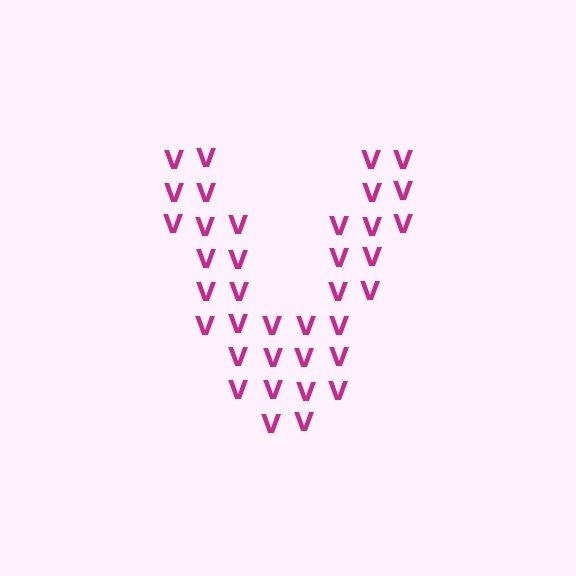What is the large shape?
The large shape is the letter V.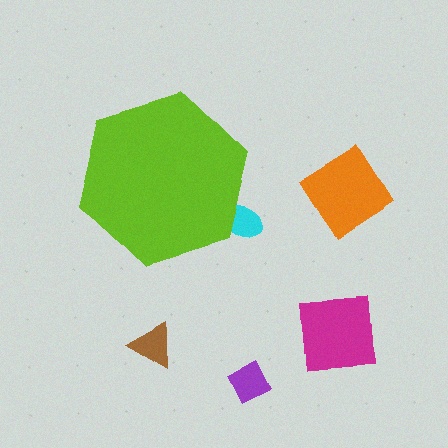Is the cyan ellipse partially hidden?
Yes, the cyan ellipse is partially hidden behind the lime hexagon.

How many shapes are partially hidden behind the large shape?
1 shape is partially hidden.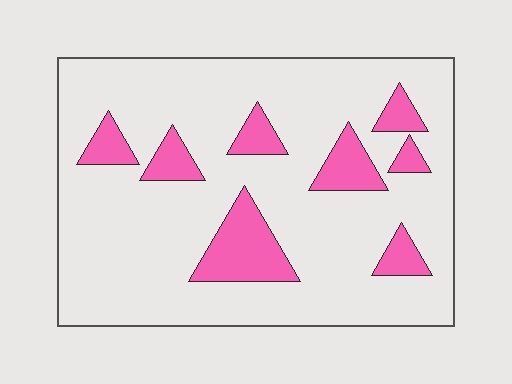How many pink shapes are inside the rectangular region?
8.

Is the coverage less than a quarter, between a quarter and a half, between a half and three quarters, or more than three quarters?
Less than a quarter.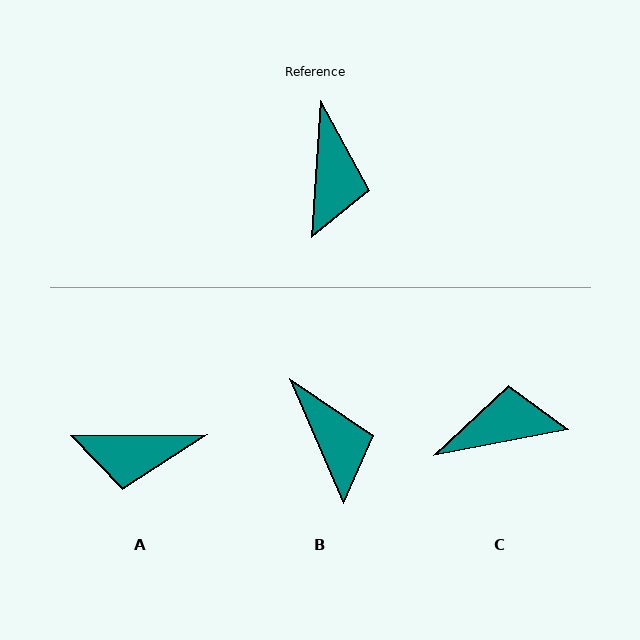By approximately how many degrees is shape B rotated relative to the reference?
Approximately 27 degrees counter-clockwise.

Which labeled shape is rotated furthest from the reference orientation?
C, about 105 degrees away.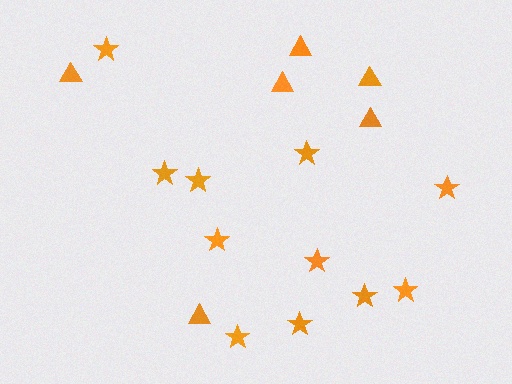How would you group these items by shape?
There are 2 groups: one group of triangles (6) and one group of stars (11).